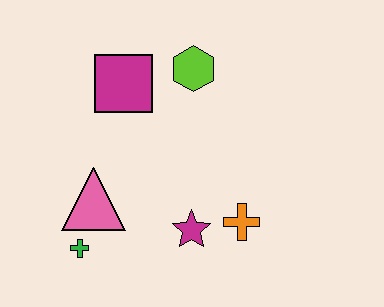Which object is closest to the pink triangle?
The green cross is closest to the pink triangle.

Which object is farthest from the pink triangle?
The lime hexagon is farthest from the pink triangle.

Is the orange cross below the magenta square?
Yes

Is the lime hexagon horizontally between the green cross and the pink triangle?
No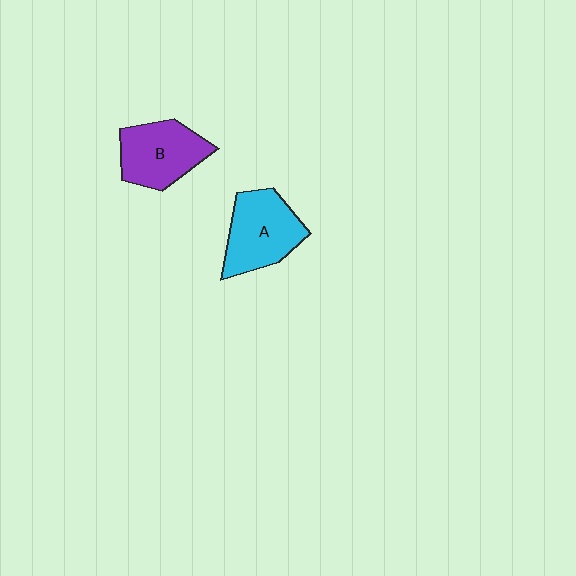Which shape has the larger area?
Shape A (cyan).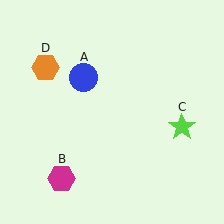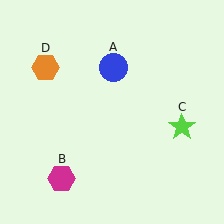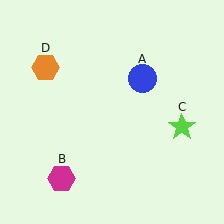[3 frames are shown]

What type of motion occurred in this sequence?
The blue circle (object A) rotated clockwise around the center of the scene.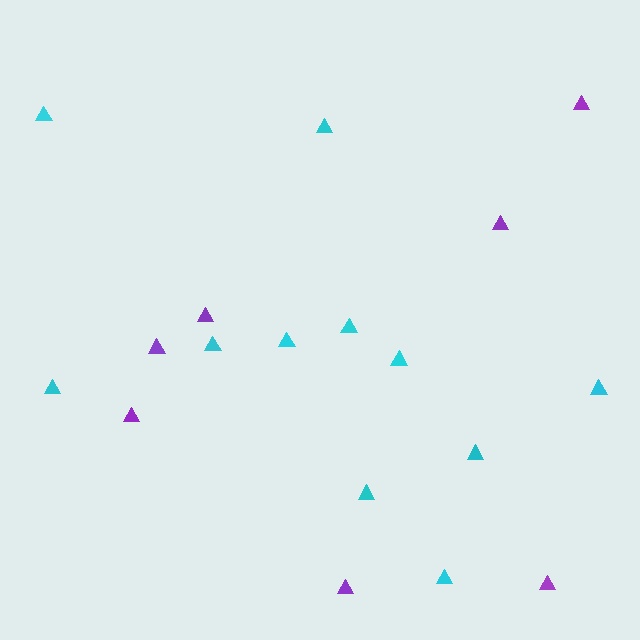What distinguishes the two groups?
There are 2 groups: one group of purple triangles (7) and one group of cyan triangles (11).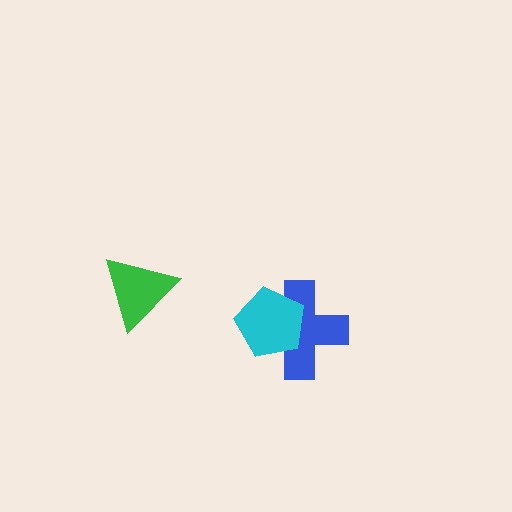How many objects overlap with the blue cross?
1 object overlaps with the blue cross.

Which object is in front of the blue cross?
The cyan pentagon is in front of the blue cross.